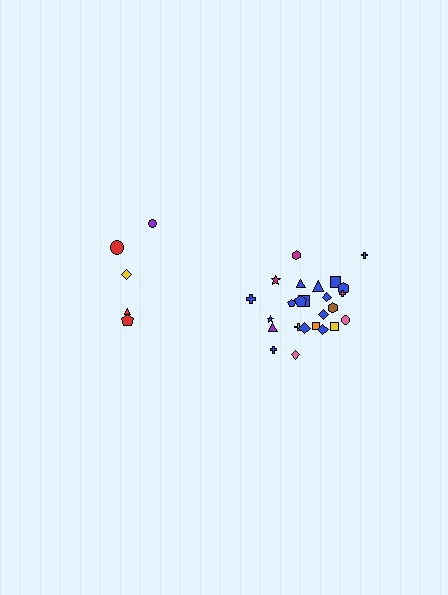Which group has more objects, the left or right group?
The right group.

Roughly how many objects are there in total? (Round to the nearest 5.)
Roughly 30 objects in total.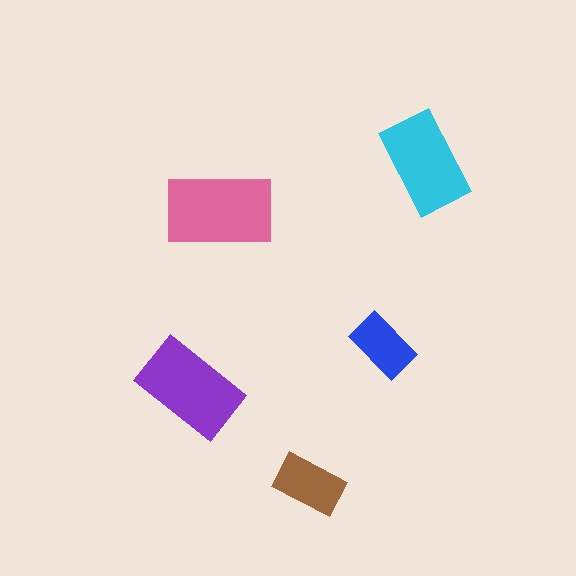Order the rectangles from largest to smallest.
the pink one, the purple one, the cyan one, the brown one, the blue one.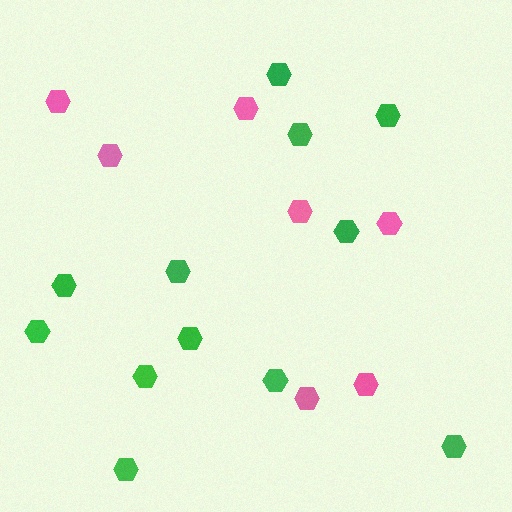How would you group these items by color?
There are 2 groups: one group of green hexagons (12) and one group of pink hexagons (7).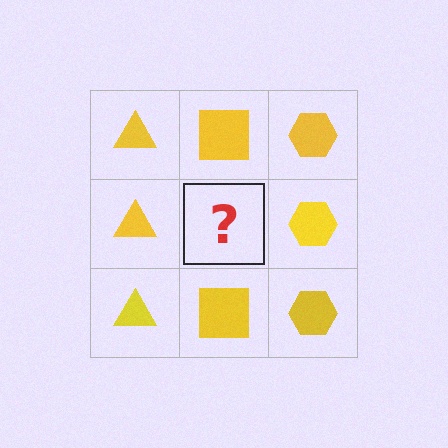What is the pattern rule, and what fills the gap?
The rule is that each column has a consistent shape. The gap should be filled with a yellow square.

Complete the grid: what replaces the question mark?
The question mark should be replaced with a yellow square.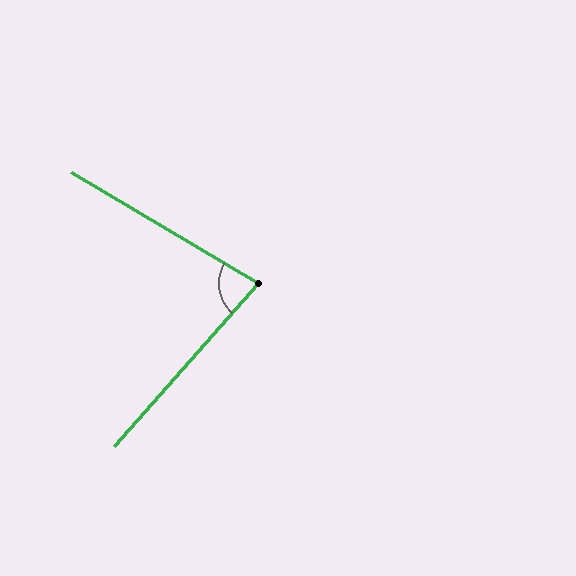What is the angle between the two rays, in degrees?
Approximately 79 degrees.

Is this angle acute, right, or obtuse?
It is acute.